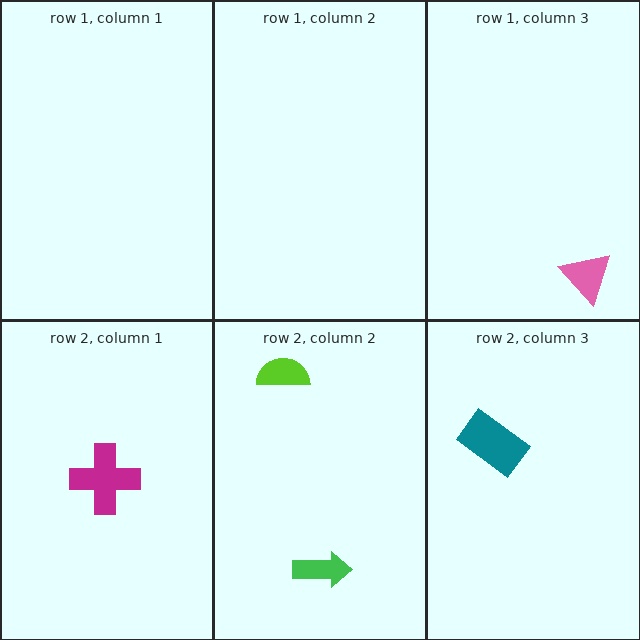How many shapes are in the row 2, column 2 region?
2.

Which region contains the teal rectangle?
The row 2, column 3 region.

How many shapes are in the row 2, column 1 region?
1.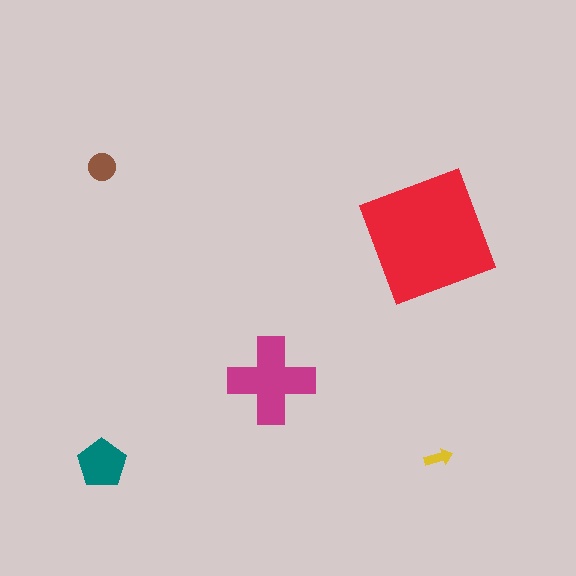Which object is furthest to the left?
The teal pentagon is leftmost.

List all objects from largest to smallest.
The red square, the magenta cross, the teal pentagon, the brown circle, the yellow arrow.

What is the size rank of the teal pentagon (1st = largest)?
3rd.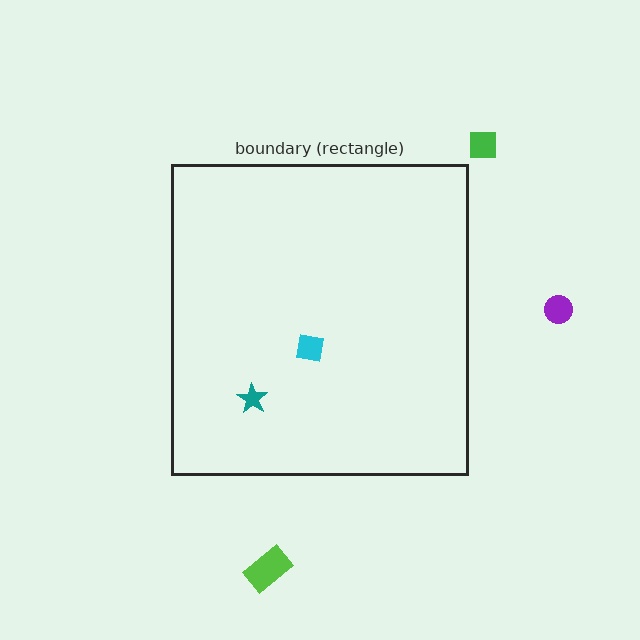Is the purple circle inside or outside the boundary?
Outside.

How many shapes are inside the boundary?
2 inside, 3 outside.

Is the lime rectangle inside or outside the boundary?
Outside.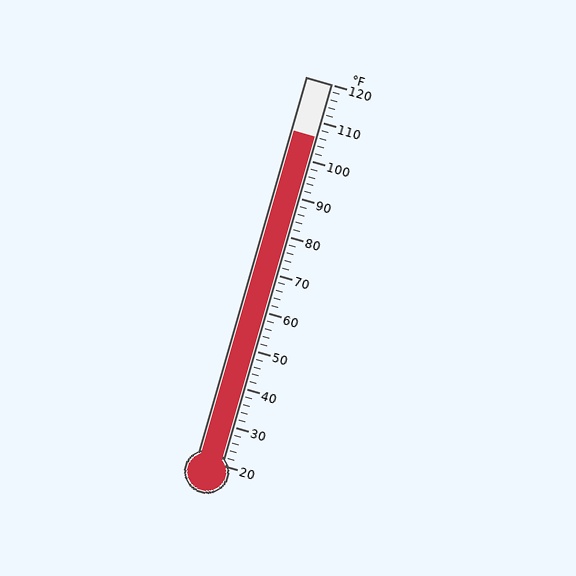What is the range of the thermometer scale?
The thermometer scale ranges from 20°F to 120°F.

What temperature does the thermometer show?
The thermometer shows approximately 106°F.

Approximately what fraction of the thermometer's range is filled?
The thermometer is filled to approximately 85% of its range.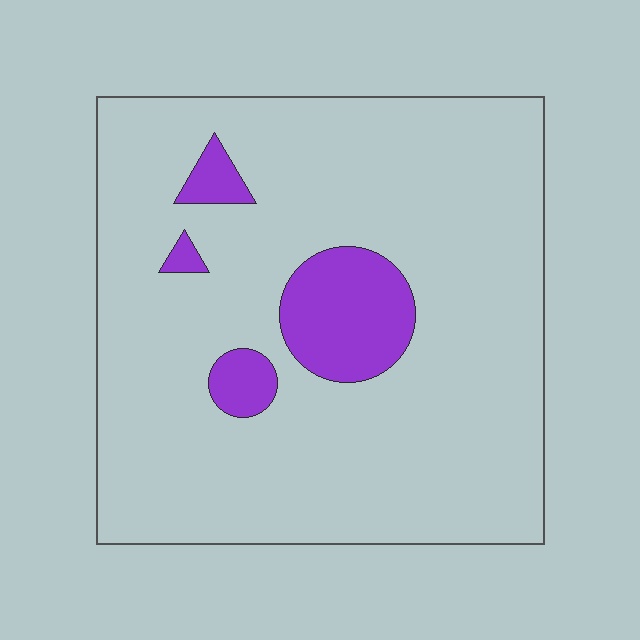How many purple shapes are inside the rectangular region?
4.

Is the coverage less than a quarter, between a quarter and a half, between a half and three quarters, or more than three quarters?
Less than a quarter.